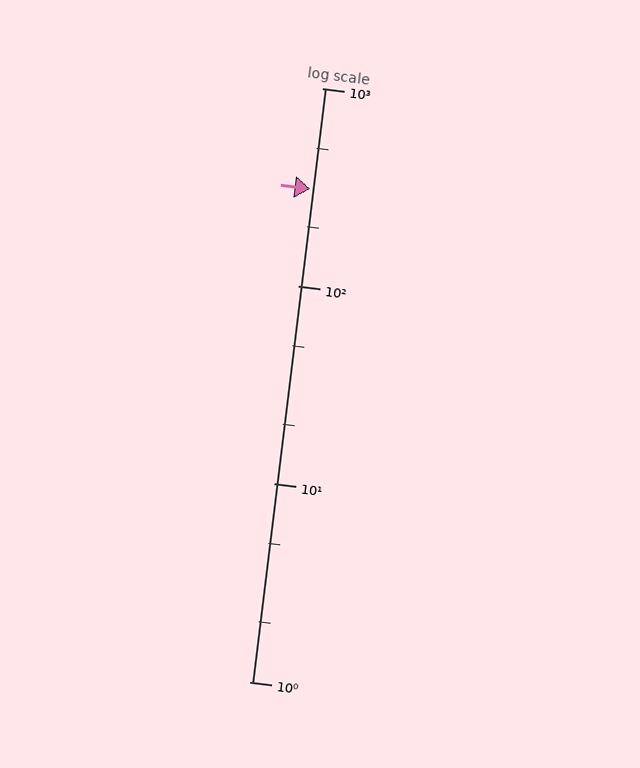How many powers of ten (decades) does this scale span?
The scale spans 3 decades, from 1 to 1000.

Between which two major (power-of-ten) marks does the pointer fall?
The pointer is between 100 and 1000.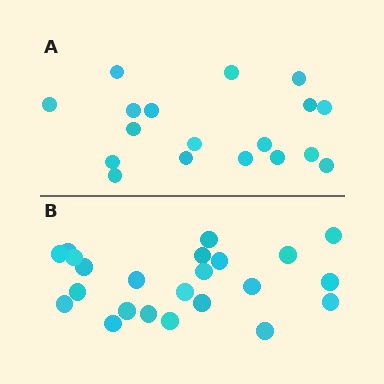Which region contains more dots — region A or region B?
Region B (the bottom region) has more dots.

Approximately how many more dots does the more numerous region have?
Region B has about 5 more dots than region A.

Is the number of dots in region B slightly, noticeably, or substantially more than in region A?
Region B has noticeably more, but not dramatically so. The ratio is roughly 1.3 to 1.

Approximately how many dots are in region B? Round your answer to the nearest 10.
About 20 dots. (The exact count is 23, which rounds to 20.)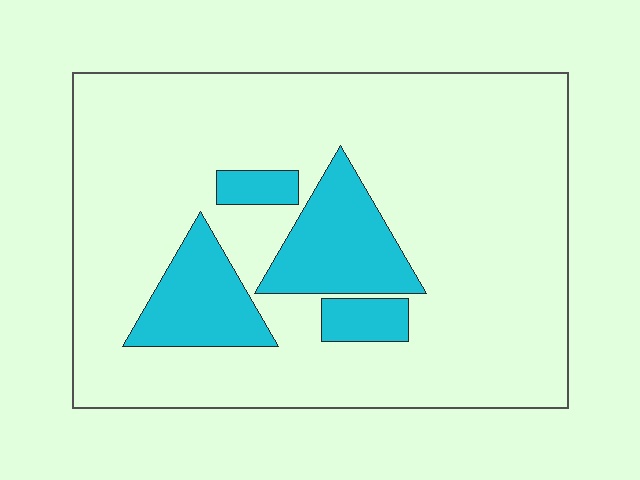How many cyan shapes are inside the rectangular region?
4.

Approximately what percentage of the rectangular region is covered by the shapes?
Approximately 20%.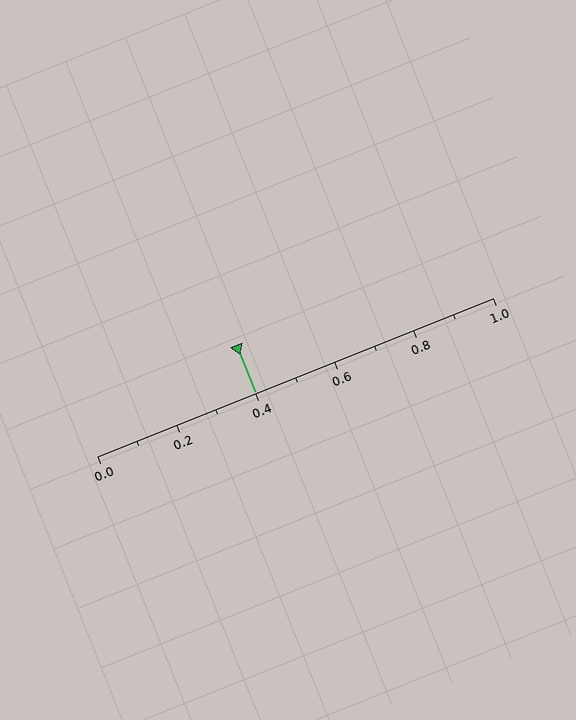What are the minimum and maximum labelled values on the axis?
The axis runs from 0.0 to 1.0.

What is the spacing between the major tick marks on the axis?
The major ticks are spaced 0.2 apart.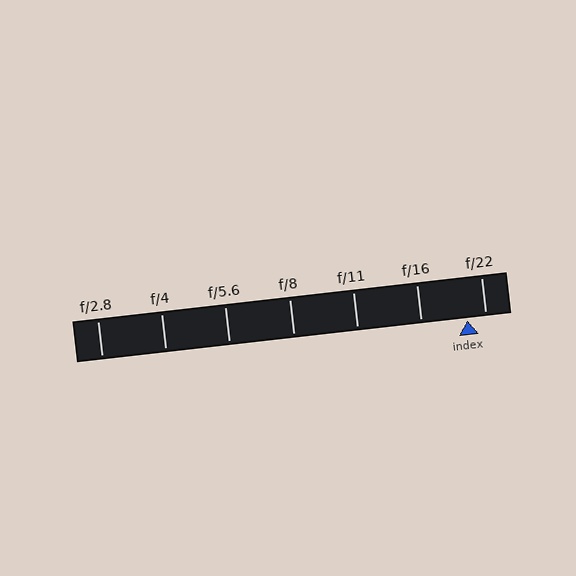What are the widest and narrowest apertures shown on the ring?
The widest aperture shown is f/2.8 and the narrowest is f/22.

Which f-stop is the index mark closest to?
The index mark is closest to f/22.